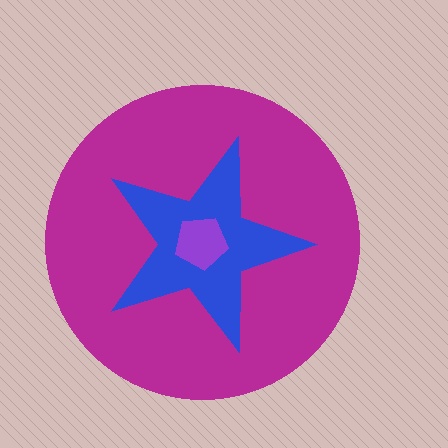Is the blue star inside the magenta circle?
Yes.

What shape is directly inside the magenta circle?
The blue star.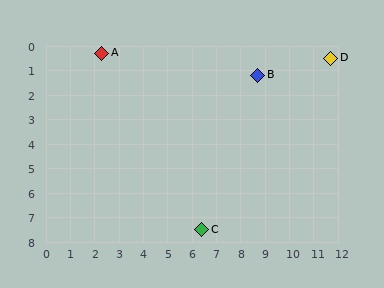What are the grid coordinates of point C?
Point C is at approximately (6.4, 7.5).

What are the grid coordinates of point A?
Point A is at approximately (2.3, 0.3).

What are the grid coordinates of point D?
Point D is at approximately (11.7, 0.5).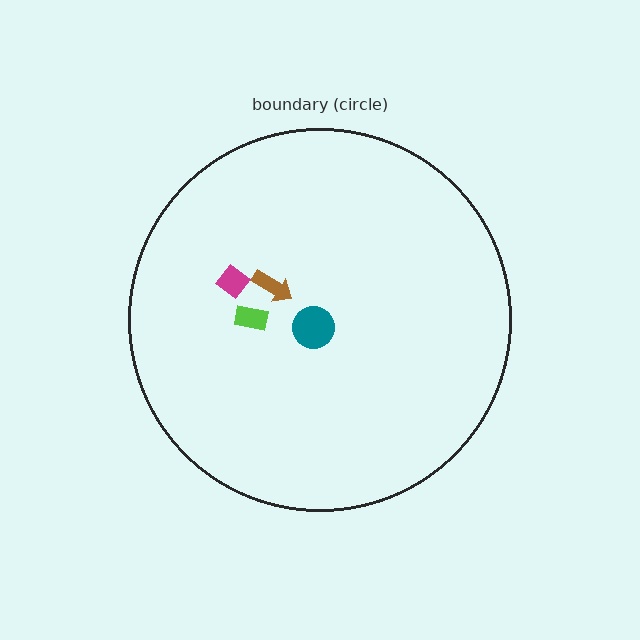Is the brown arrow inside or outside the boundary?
Inside.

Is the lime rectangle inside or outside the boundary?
Inside.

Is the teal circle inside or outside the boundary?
Inside.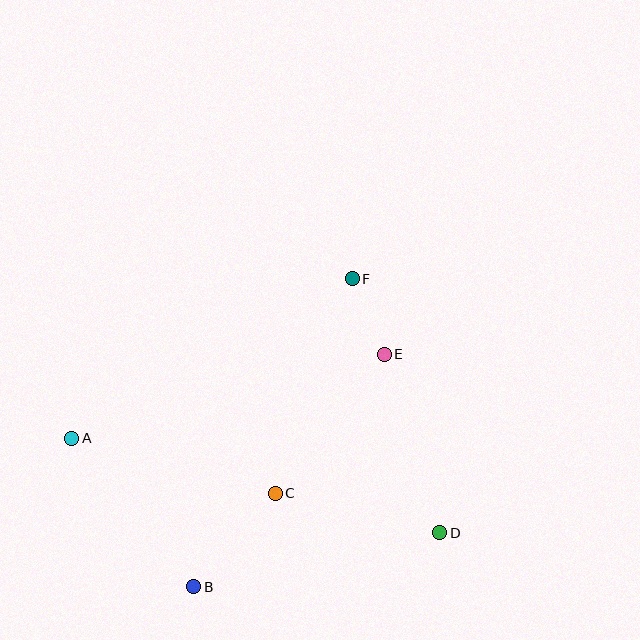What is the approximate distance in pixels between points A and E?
The distance between A and E is approximately 324 pixels.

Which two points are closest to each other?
Points E and F are closest to each other.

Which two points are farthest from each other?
Points A and D are farthest from each other.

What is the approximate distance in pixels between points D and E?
The distance between D and E is approximately 187 pixels.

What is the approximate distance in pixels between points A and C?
The distance between A and C is approximately 211 pixels.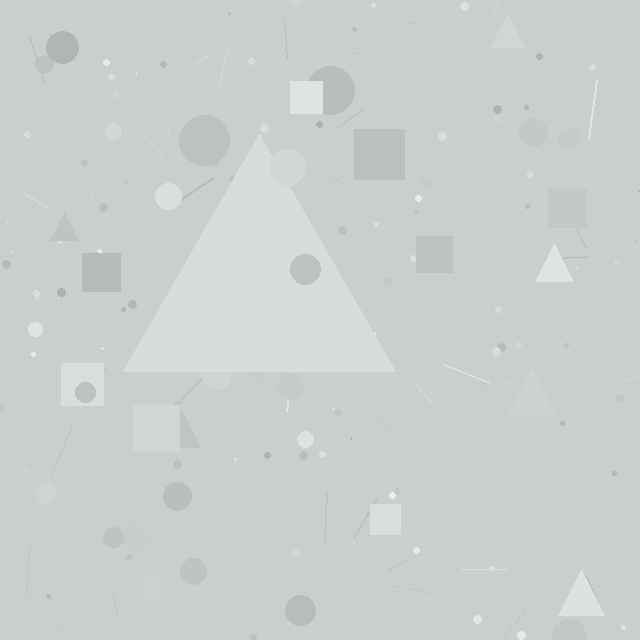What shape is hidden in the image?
A triangle is hidden in the image.